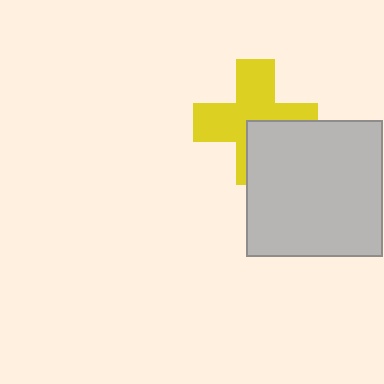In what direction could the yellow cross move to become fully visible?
The yellow cross could move toward the upper-left. That would shift it out from behind the light gray square entirely.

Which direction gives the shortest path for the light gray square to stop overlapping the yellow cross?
Moving toward the lower-right gives the shortest separation.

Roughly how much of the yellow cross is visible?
About half of it is visible (roughly 65%).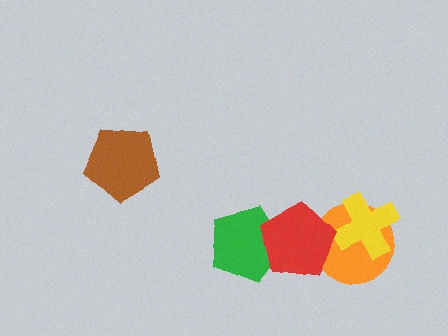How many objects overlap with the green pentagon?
1 object overlaps with the green pentagon.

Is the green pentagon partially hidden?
Yes, it is partially covered by another shape.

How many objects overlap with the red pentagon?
2 objects overlap with the red pentagon.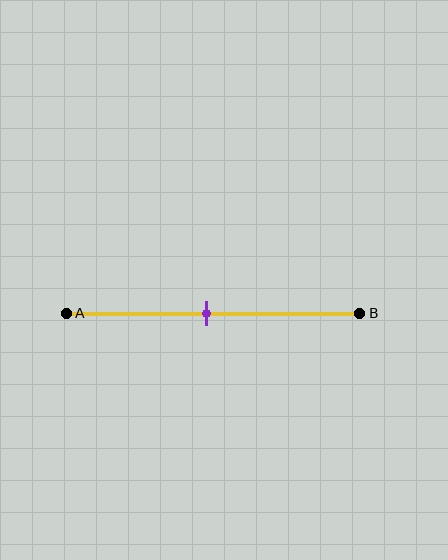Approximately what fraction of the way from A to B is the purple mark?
The purple mark is approximately 50% of the way from A to B.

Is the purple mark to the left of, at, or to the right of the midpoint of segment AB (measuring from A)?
The purple mark is approximately at the midpoint of segment AB.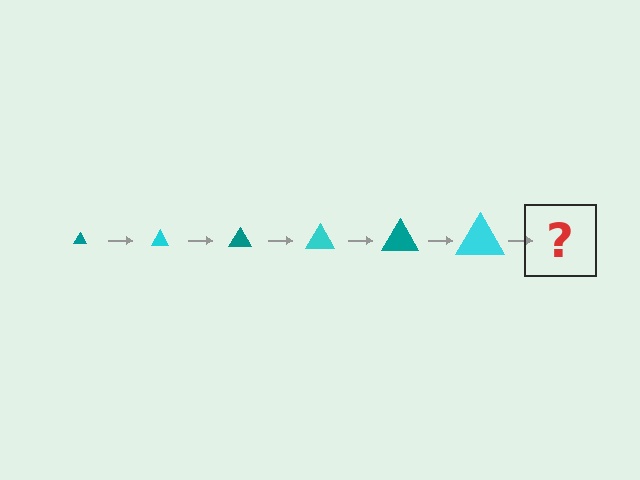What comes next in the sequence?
The next element should be a teal triangle, larger than the previous one.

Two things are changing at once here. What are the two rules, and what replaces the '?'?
The two rules are that the triangle grows larger each step and the color cycles through teal and cyan. The '?' should be a teal triangle, larger than the previous one.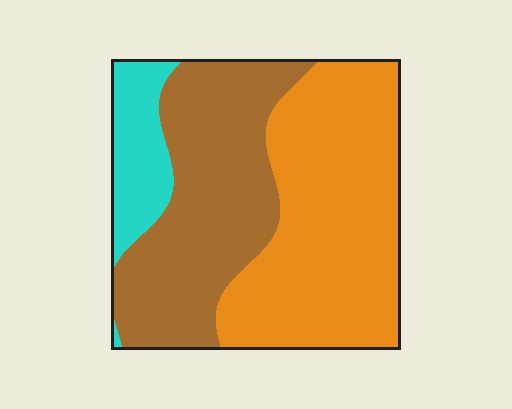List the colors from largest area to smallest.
From largest to smallest: orange, brown, cyan.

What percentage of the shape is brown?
Brown takes up between a third and a half of the shape.